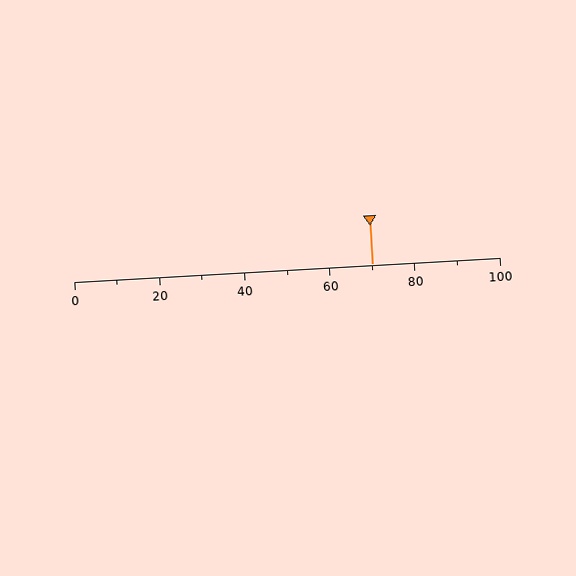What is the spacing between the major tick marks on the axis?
The major ticks are spaced 20 apart.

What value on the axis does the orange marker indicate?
The marker indicates approximately 70.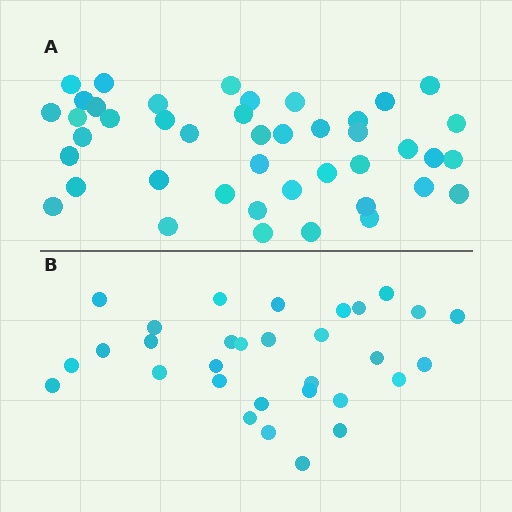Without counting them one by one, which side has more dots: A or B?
Region A (the top region) has more dots.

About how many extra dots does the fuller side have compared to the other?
Region A has roughly 12 or so more dots than region B.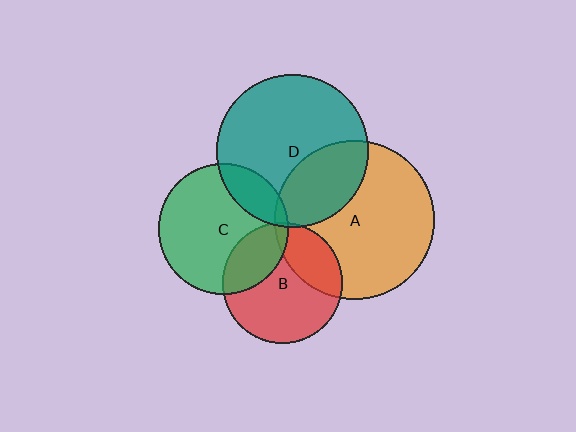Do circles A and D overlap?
Yes.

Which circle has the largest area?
Circle A (orange).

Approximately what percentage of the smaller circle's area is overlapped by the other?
Approximately 30%.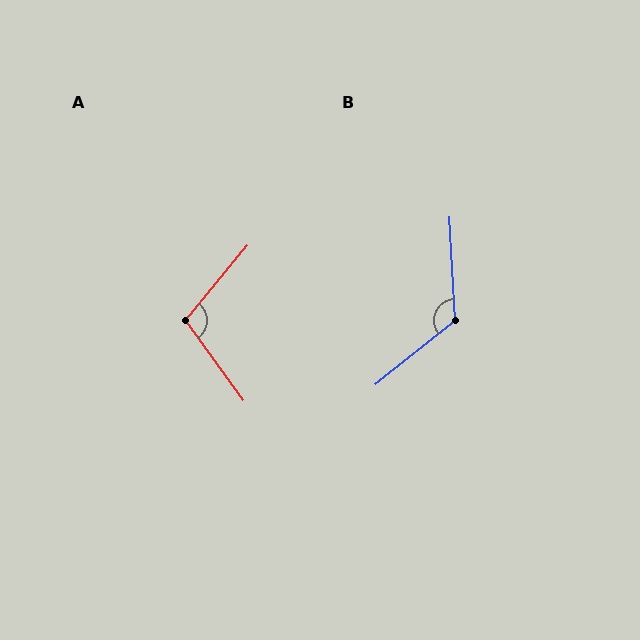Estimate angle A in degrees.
Approximately 104 degrees.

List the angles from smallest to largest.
A (104°), B (126°).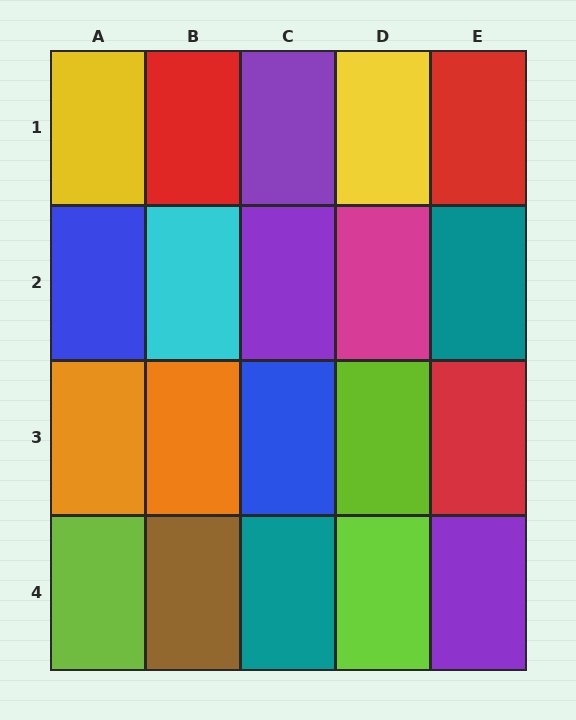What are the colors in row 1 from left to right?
Yellow, red, purple, yellow, red.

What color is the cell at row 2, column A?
Blue.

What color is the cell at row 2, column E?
Teal.